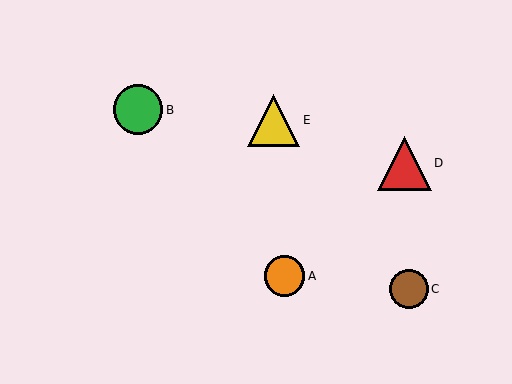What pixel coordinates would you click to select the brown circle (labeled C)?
Click at (409, 289) to select the brown circle C.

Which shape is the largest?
The red triangle (labeled D) is the largest.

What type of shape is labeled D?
Shape D is a red triangle.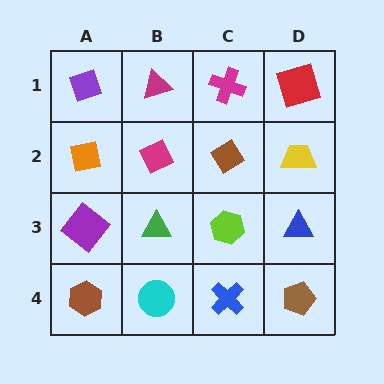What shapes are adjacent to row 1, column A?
An orange square (row 2, column A), a magenta triangle (row 1, column B).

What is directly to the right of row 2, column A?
A magenta diamond.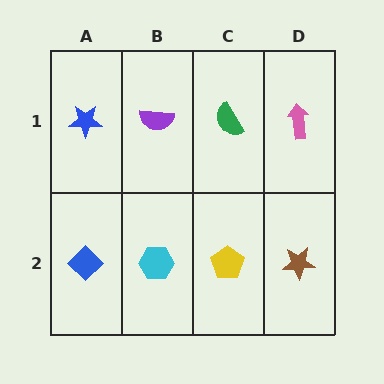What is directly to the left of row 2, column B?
A blue diamond.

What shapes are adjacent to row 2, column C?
A green semicircle (row 1, column C), a cyan hexagon (row 2, column B), a brown star (row 2, column D).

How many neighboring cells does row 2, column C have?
3.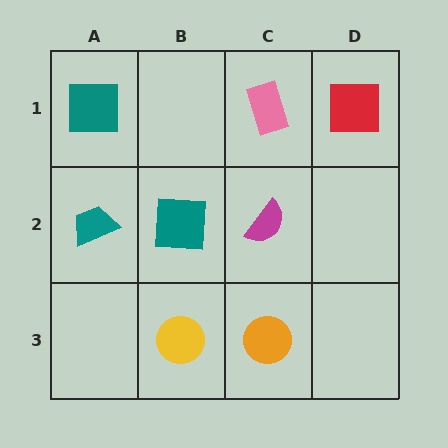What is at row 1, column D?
A red square.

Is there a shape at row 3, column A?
No, that cell is empty.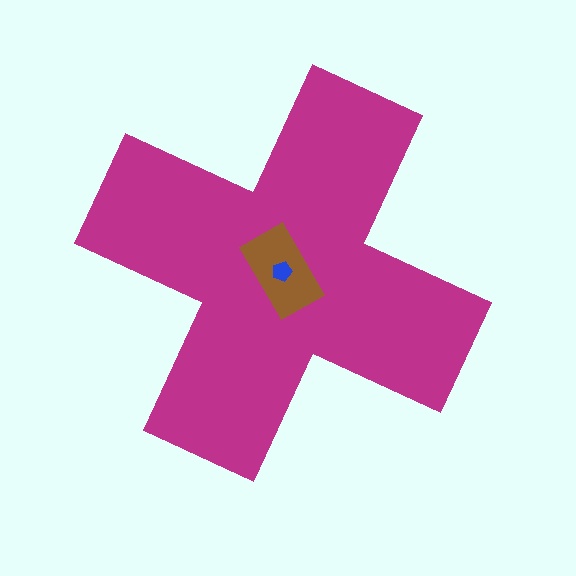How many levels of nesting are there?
3.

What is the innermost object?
The blue pentagon.